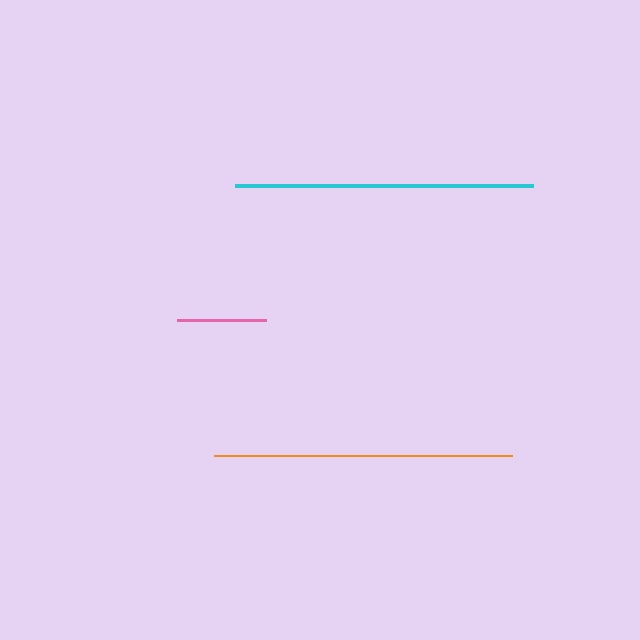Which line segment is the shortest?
The pink line is the shortest at approximately 89 pixels.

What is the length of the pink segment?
The pink segment is approximately 89 pixels long.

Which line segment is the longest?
The cyan line is the longest at approximately 298 pixels.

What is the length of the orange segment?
The orange segment is approximately 297 pixels long.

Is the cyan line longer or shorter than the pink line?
The cyan line is longer than the pink line.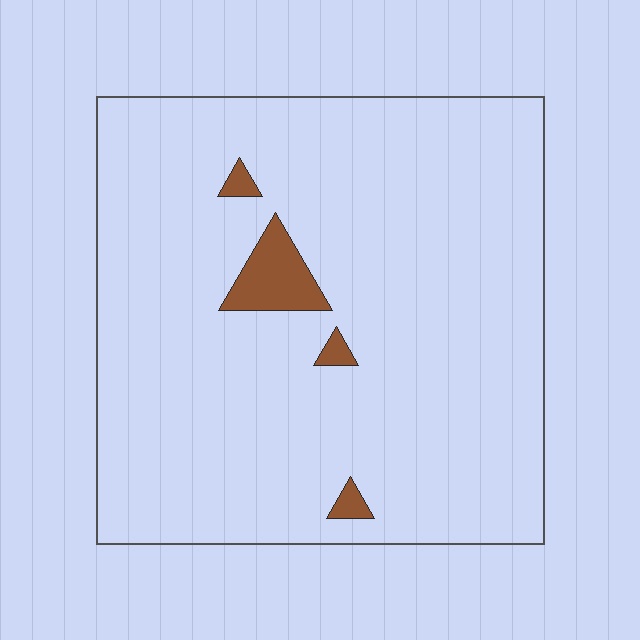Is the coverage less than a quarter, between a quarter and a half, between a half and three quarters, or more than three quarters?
Less than a quarter.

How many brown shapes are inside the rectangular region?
4.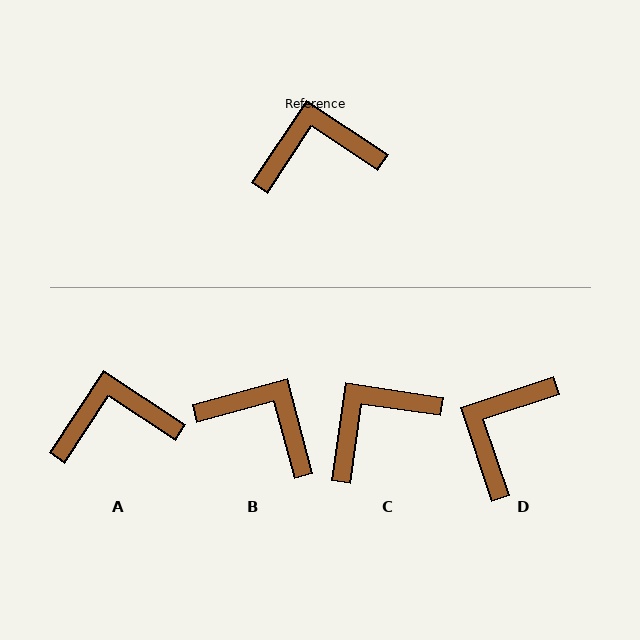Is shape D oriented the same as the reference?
No, it is off by about 52 degrees.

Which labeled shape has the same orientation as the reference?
A.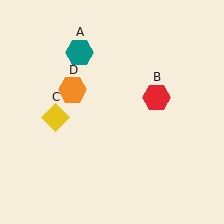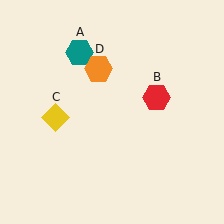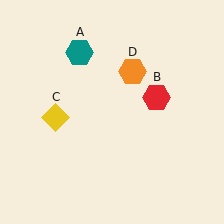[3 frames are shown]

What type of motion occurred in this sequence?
The orange hexagon (object D) rotated clockwise around the center of the scene.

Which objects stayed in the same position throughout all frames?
Teal hexagon (object A) and red hexagon (object B) and yellow diamond (object C) remained stationary.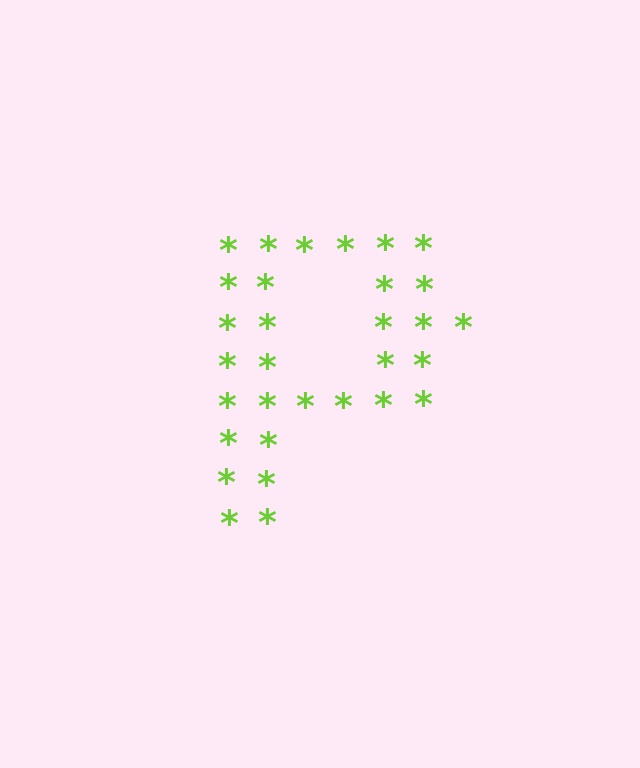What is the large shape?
The large shape is the letter P.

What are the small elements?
The small elements are asterisks.